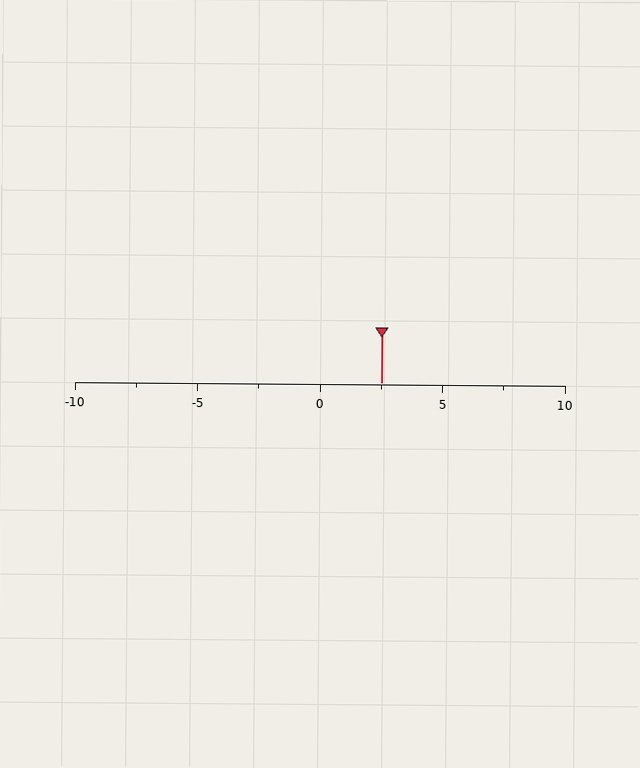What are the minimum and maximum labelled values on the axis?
The axis runs from -10 to 10.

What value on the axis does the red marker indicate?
The marker indicates approximately 2.5.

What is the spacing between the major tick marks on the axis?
The major ticks are spaced 5 apart.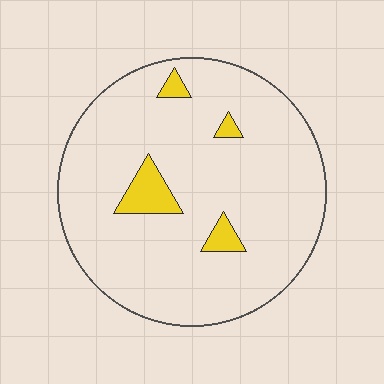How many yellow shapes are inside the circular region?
4.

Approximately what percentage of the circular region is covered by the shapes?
Approximately 5%.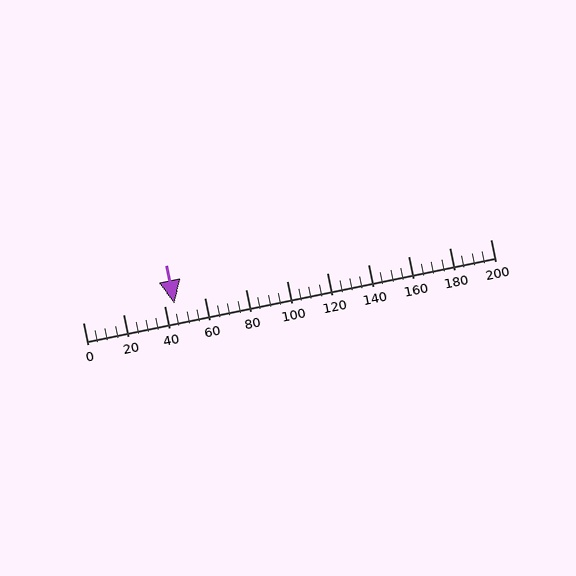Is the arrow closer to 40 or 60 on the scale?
The arrow is closer to 40.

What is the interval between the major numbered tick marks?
The major tick marks are spaced 20 units apart.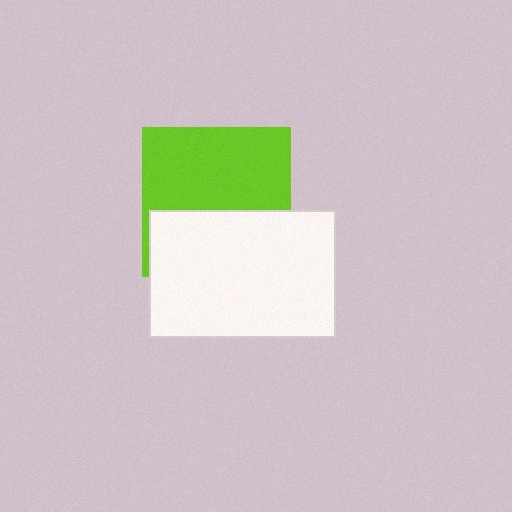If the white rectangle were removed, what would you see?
You would see the complete lime square.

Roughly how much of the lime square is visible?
About half of it is visible (roughly 57%).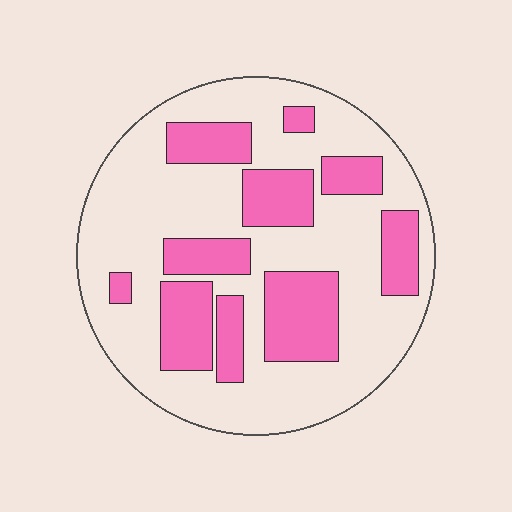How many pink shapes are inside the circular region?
10.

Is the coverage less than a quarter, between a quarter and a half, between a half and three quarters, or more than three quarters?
Between a quarter and a half.